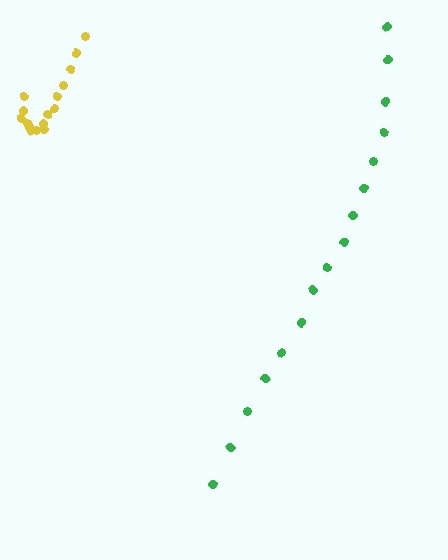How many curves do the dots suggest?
There are 2 distinct paths.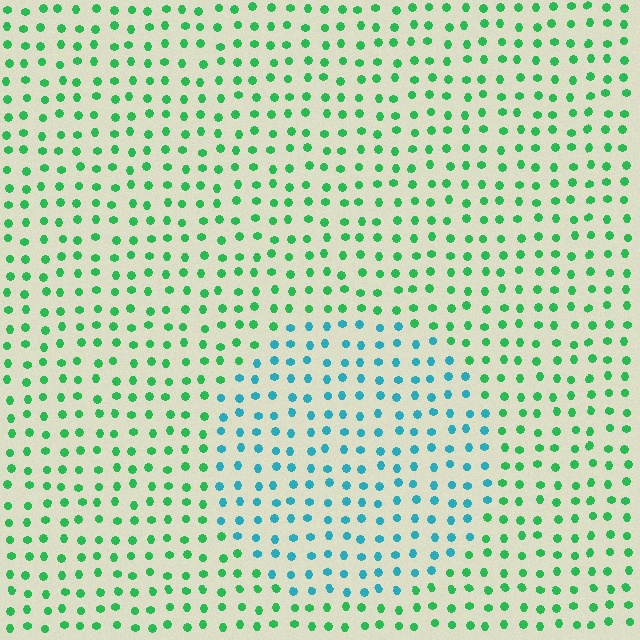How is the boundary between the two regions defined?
The boundary is defined purely by a slight shift in hue (about 50 degrees). Spacing, size, and orientation are identical on both sides.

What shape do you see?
I see a circle.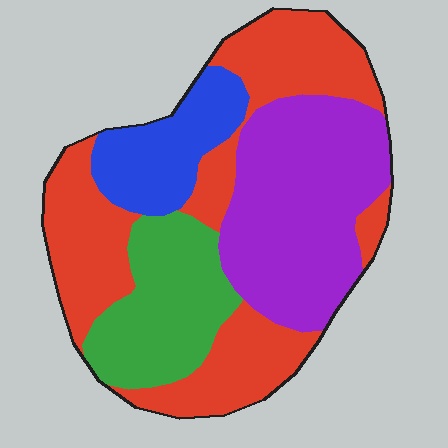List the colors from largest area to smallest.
From largest to smallest: red, purple, green, blue.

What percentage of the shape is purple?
Purple takes up about one third (1/3) of the shape.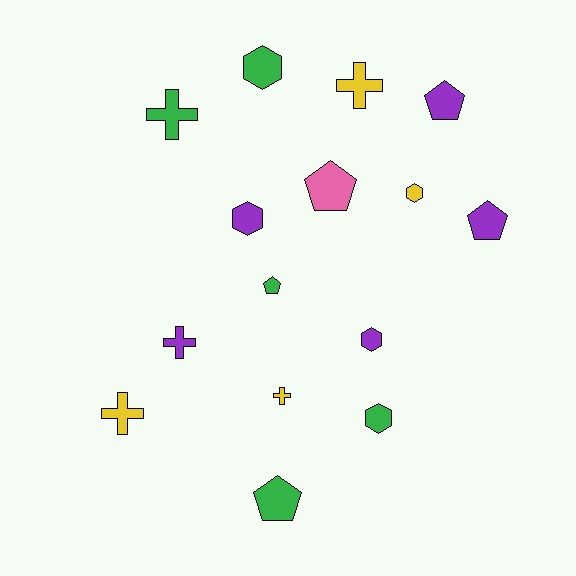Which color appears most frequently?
Green, with 5 objects.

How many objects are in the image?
There are 15 objects.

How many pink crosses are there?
There are no pink crosses.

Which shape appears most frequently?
Pentagon, with 5 objects.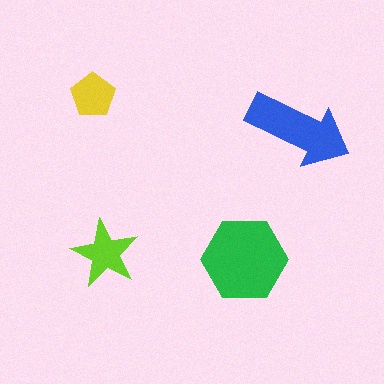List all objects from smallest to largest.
The yellow pentagon, the lime star, the blue arrow, the green hexagon.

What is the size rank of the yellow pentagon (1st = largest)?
4th.